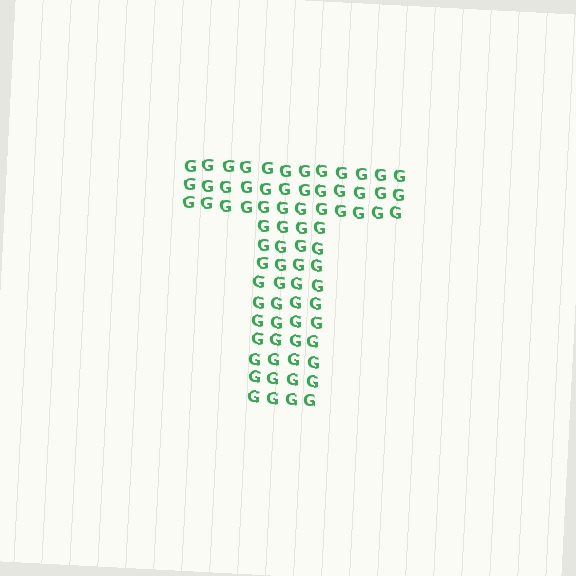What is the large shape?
The large shape is the letter T.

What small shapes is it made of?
It is made of small letter G's.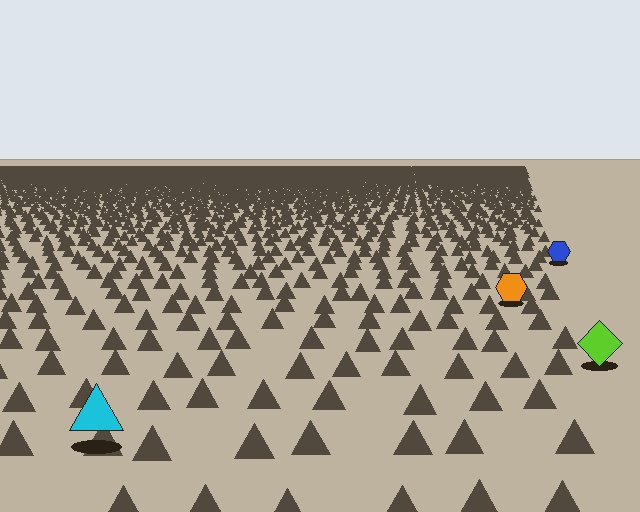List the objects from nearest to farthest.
From nearest to farthest: the cyan triangle, the lime diamond, the orange hexagon, the blue hexagon.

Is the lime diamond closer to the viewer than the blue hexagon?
Yes. The lime diamond is closer — you can tell from the texture gradient: the ground texture is coarser near it.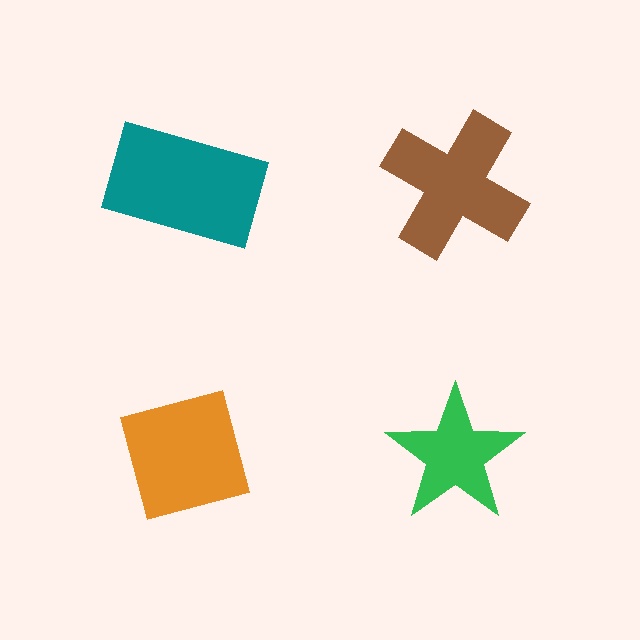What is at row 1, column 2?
A brown cross.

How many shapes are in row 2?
2 shapes.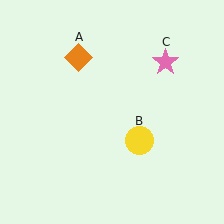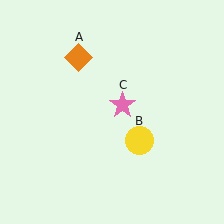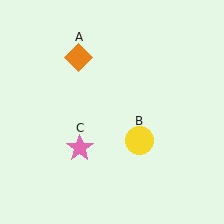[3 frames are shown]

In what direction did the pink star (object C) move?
The pink star (object C) moved down and to the left.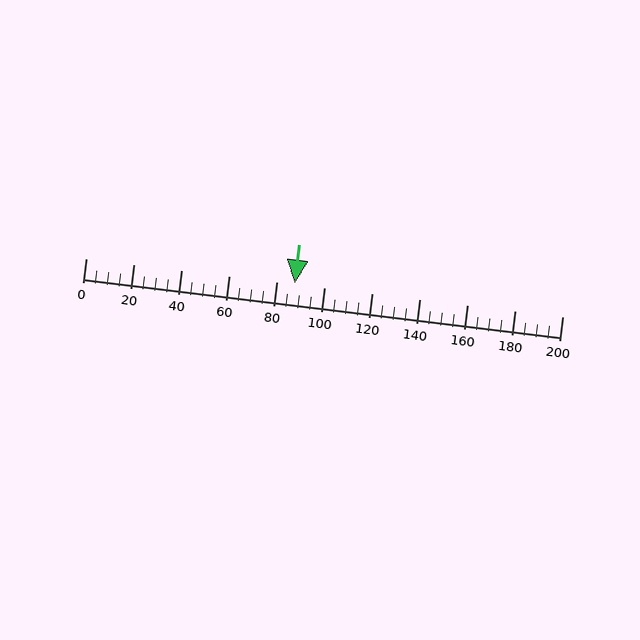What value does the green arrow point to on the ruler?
The green arrow points to approximately 88.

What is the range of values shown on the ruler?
The ruler shows values from 0 to 200.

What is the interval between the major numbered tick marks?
The major tick marks are spaced 20 units apart.